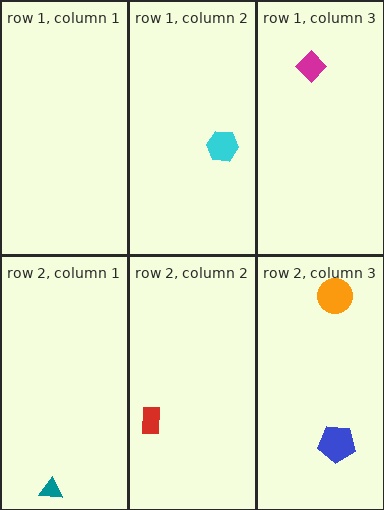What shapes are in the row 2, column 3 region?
The blue pentagon, the orange circle.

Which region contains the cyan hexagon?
The row 1, column 2 region.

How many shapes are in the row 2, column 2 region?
1.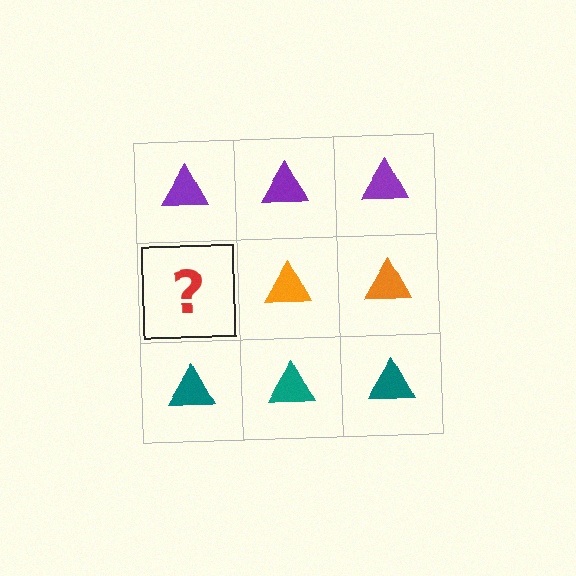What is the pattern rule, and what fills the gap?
The rule is that each row has a consistent color. The gap should be filled with an orange triangle.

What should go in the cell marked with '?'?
The missing cell should contain an orange triangle.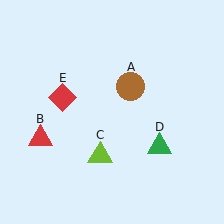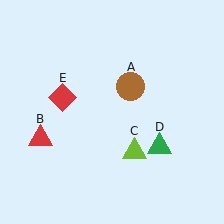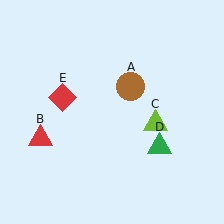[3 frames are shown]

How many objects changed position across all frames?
1 object changed position: lime triangle (object C).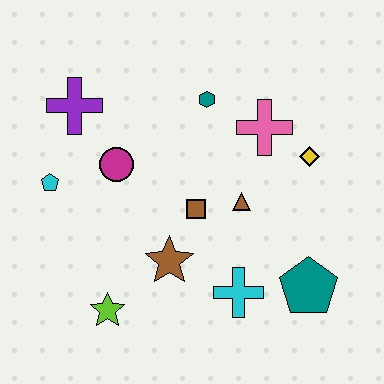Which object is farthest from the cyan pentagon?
The teal pentagon is farthest from the cyan pentagon.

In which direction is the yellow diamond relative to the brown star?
The yellow diamond is to the right of the brown star.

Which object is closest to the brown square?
The brown triangle is closest to the brown square.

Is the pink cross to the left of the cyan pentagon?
No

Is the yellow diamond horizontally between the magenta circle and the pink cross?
No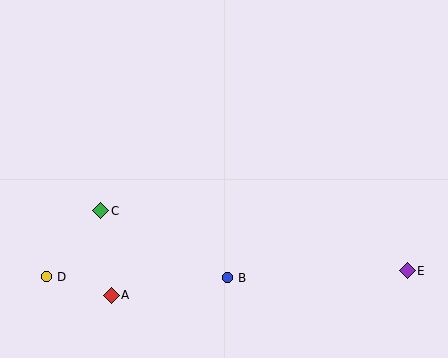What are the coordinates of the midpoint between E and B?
The midpoint between E and B is at (317, 274).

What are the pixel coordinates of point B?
Point B is at (228, 278).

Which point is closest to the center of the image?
Point B at (228, 278) is closest to the center.